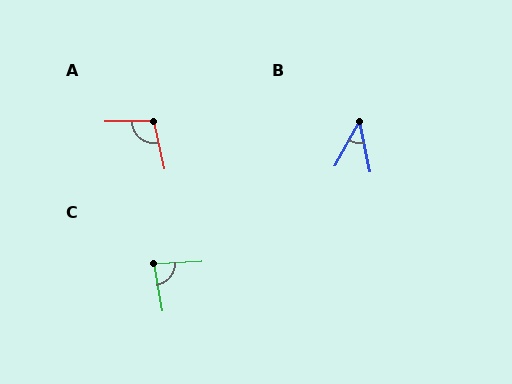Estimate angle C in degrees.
Approximately 84 degrees.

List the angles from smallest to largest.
B (41°), C (84°), A (102°).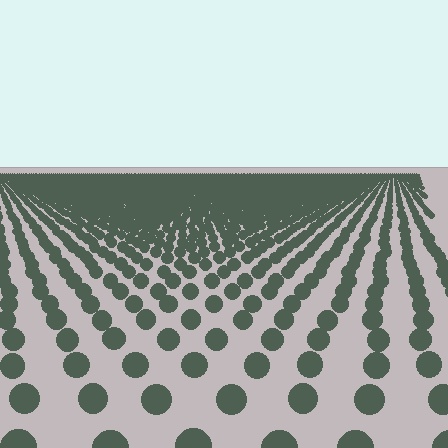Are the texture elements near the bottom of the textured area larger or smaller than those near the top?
Larger. Near the bottom, elements are closer to the viewer and appear at a bigger on-screen size.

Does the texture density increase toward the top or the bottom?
Density increases toward the top.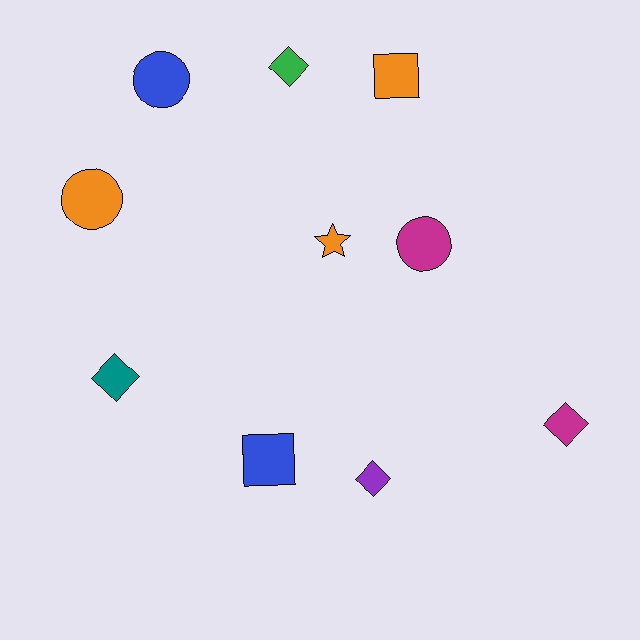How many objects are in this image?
There are 10 objects.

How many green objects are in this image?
There is 1 green object.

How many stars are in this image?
There is 1 star.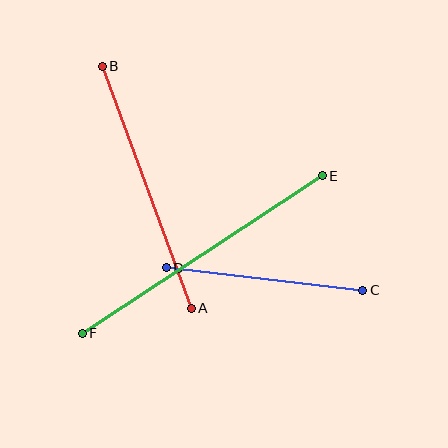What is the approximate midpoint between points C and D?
The midpoint is at approximately (265, 279) pixels.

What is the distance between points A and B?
The distance is approximately 258 pixels.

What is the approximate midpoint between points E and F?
The midpoint is at approximately (202, 255) pixels.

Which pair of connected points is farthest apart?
Points E and F are farthest apart.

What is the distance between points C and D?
The distance is approximately 198 pixels.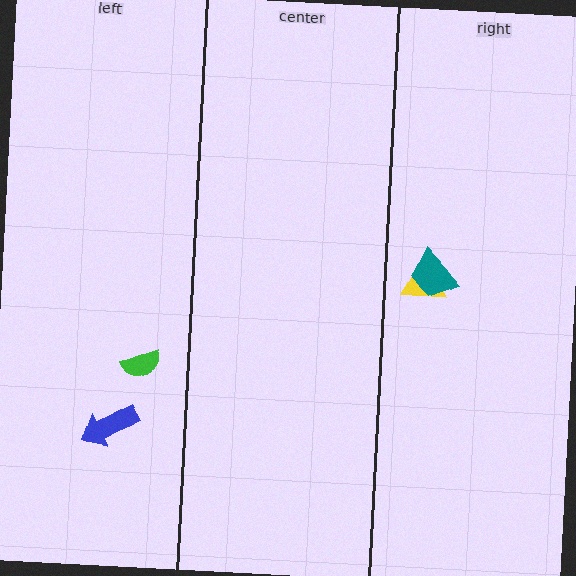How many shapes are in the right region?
2.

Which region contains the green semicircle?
The left region.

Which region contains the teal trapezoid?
The right region.